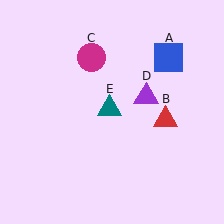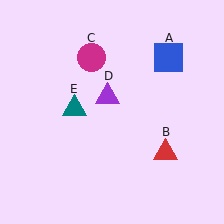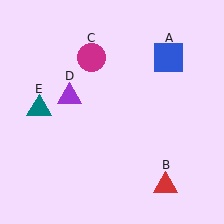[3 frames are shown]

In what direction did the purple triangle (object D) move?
The purple triangle (object D) moved left.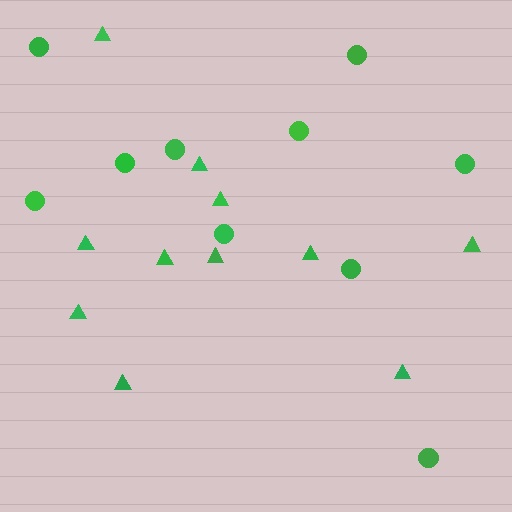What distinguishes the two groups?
There are 2 groups: one group of triangles (11) and one group of circles (10).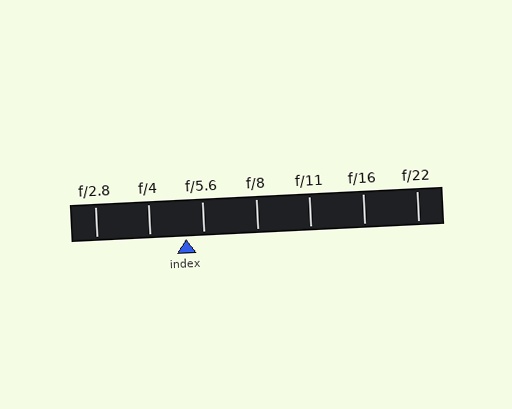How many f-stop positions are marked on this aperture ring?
There are 7 f-stop positions marked.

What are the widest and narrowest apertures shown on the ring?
The widest aperture shown is f/2.8 and the narrowest is f/22.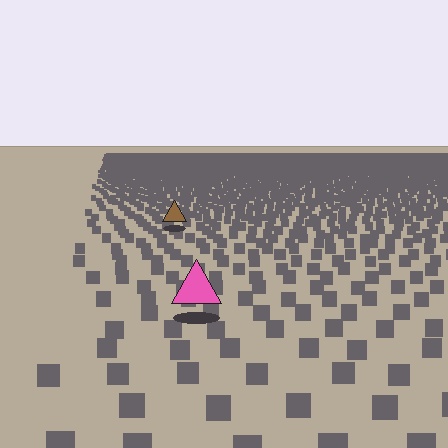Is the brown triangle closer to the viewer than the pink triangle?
No. The pink triangle is closer — you can tell from the texture gradient: the ground texture is coarser near it.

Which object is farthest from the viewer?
The brown triangle is farthest from the viewer. It appears smaller and the ground texture around it is denser.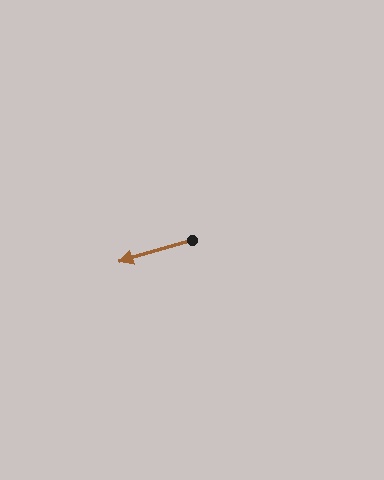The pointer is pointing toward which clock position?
Roughly 8 o'clock.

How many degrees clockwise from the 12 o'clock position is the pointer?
Approximately 254 degrees.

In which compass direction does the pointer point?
West.